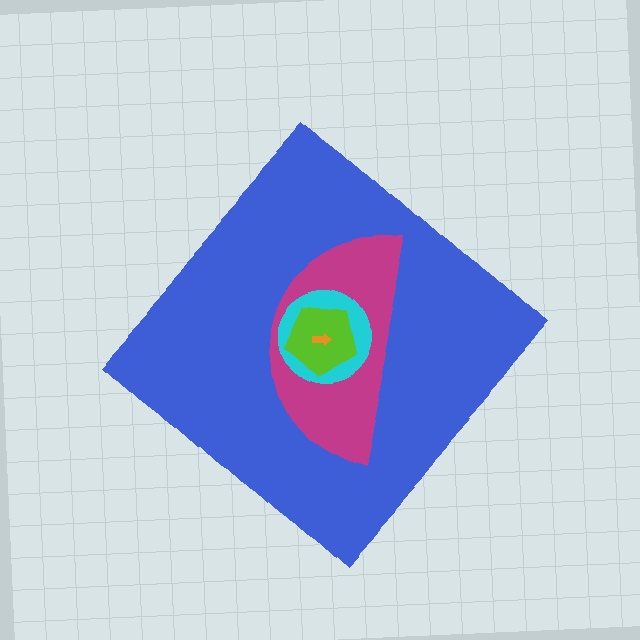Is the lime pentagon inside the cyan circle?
Yes.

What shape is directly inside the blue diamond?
The magenta semicircle.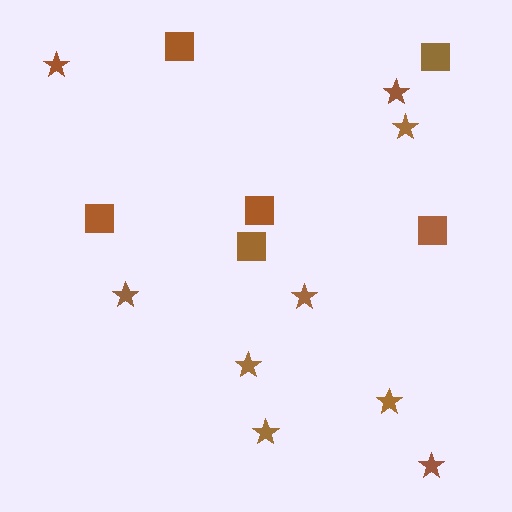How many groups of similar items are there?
There are 2 groups: one group of stars (9) and one group of squares (6).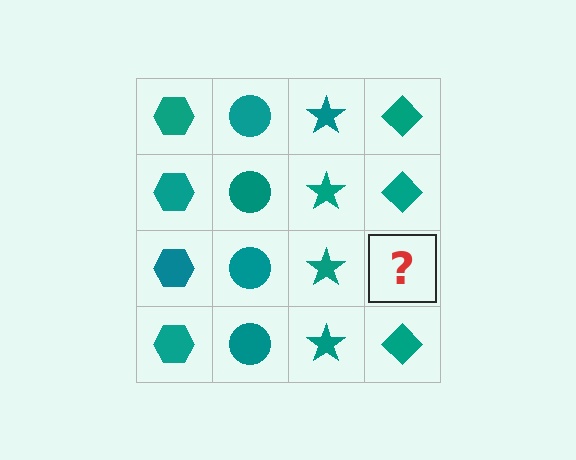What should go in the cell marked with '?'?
The missing cell should contain a teal diamond.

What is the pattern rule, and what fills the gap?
The rule is that each column has a consistent shape. The gap should be filled with a teal diamond.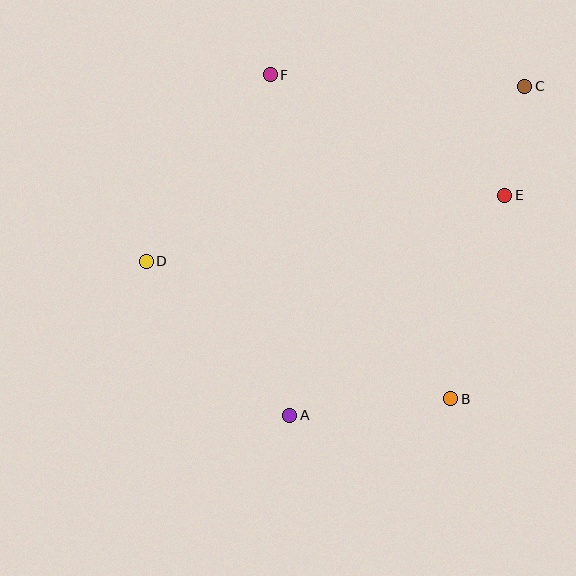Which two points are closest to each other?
Points C and E are closest to each other.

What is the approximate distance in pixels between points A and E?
The distance between A and E is approximately 308 pixels.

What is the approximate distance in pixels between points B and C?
The distance between B and C is approximately 322 pixels.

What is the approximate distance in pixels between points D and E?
The distance between D and E is approximately 365 pixels.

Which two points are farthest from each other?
Points C and D are farthest from each other.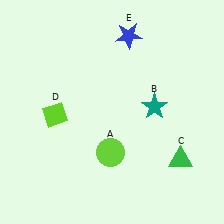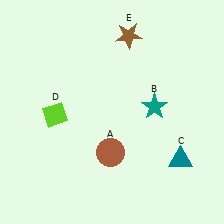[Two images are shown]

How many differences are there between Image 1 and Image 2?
There are 3 differences between the two images.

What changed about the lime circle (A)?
In Image 1, A is lime. In Image 2, it changed to brown.